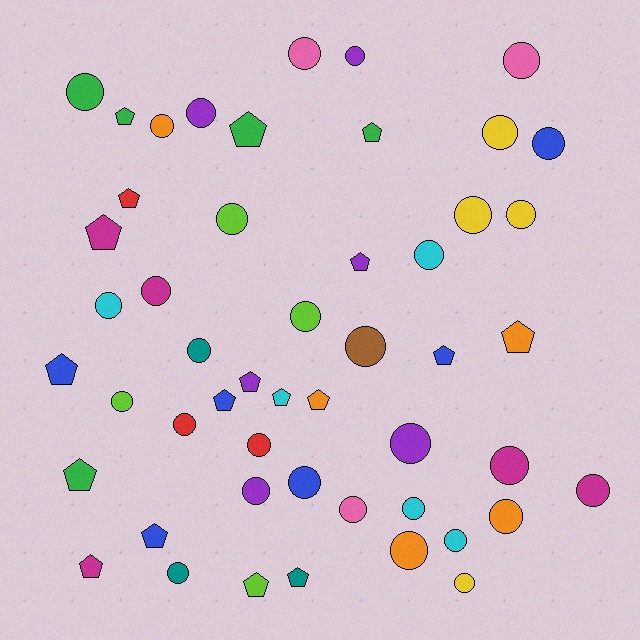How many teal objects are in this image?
There are 3 teal objects.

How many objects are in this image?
There are 50 objects.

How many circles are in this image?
There are 32 circles.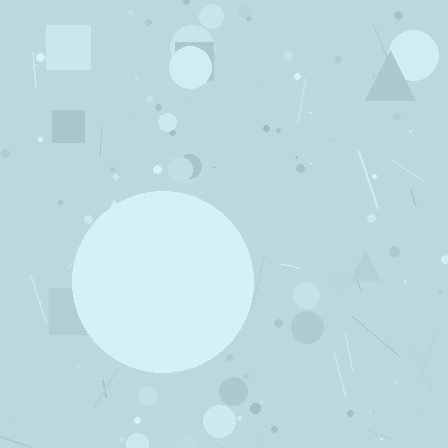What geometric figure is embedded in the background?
A circle is embedded in the background.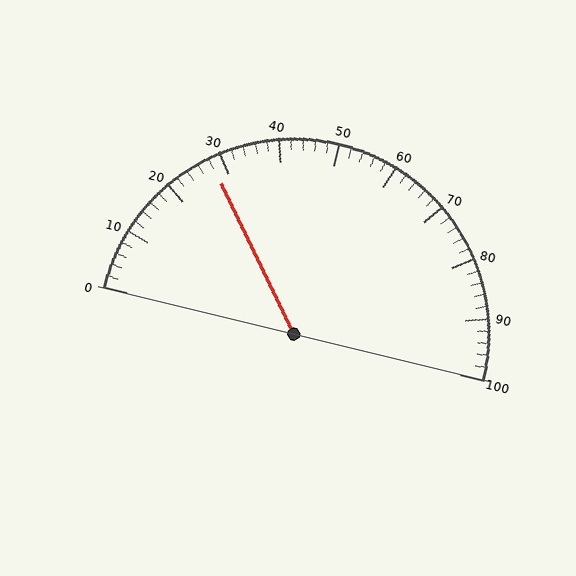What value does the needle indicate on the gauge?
The needle indicates approximately 28.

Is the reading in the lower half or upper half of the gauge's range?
The reading is in the lower half of the range (0 to 100).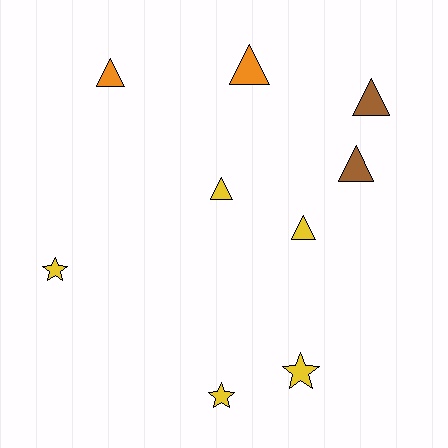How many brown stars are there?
There are no brown stars.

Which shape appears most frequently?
Triangle, with 6 objects.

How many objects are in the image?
There are 9 objects.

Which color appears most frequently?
Yellow, with 5 objects.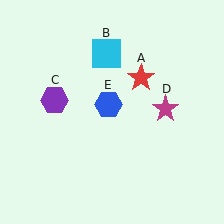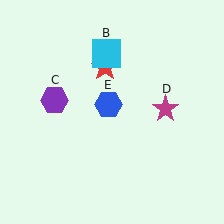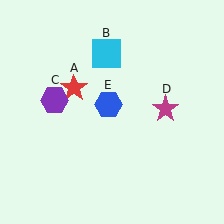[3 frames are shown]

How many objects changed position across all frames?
1 object changed position: red star (object A).